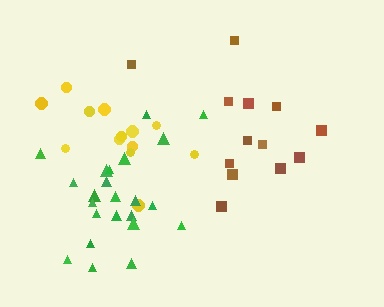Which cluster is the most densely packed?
Green.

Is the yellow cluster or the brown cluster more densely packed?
Yellow.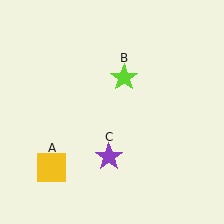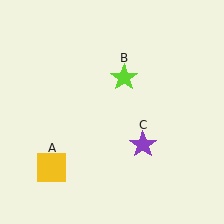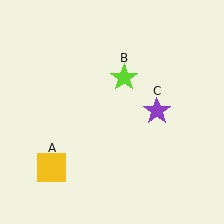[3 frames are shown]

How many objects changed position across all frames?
1 object changed position: purple star (object C).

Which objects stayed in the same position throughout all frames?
Yellow square (object A) and lime star (object B) remained stationary.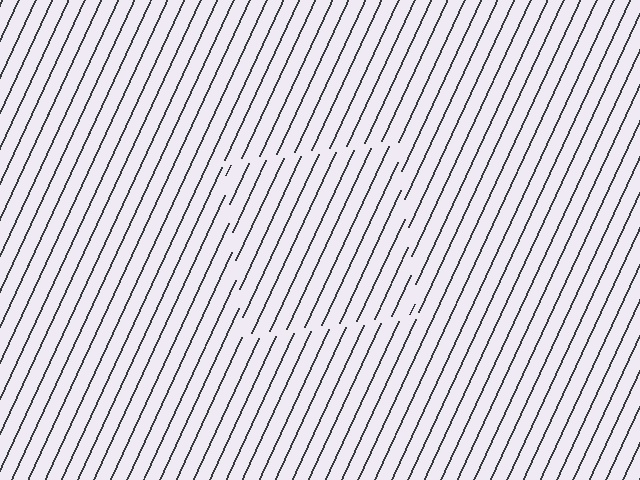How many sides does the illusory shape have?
4 sides — the line-ends trace a square.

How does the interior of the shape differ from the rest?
The interior of the shape contains the same grating, shifted by half a period — the contour is defined by the phase discontinuity where line-ends from the inner and outer gratings abut.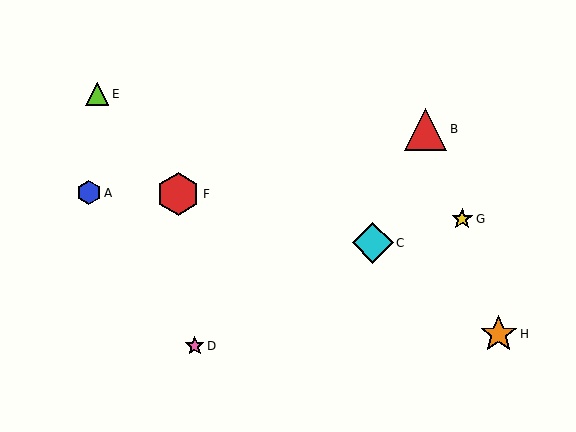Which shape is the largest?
The red hexagon (labeled F) is the largest.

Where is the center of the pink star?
The center of the pink star is at (195, 346).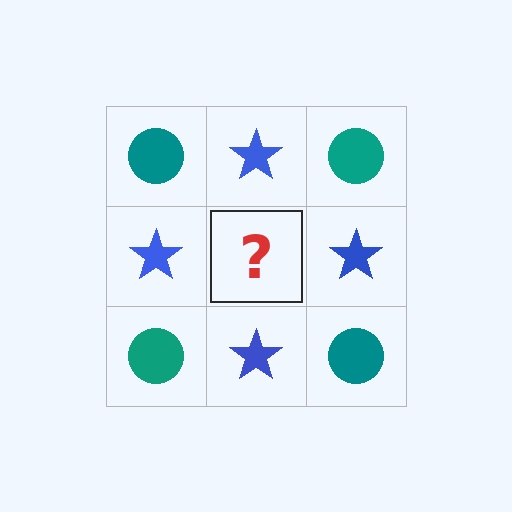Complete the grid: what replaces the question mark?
The question mark should be replaced with a teal circle.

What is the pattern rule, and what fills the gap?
The rule is that it alternates teal circle and blue star in a checkerboard pattern. The gap should be filled with a teal circle.